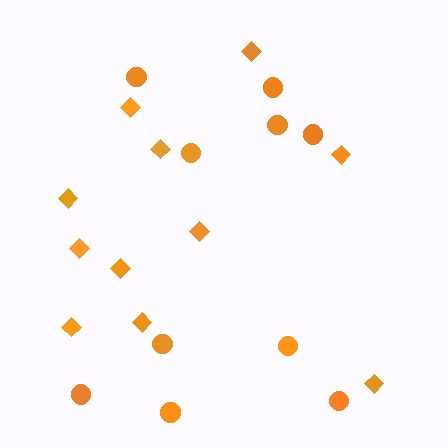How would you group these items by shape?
There are 2 groups: one group of diamonds (11) and one group of circles (10).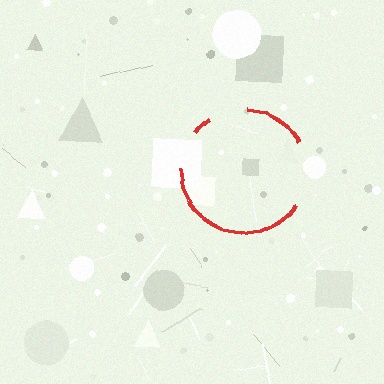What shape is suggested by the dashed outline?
The dashed outline suggests a circle.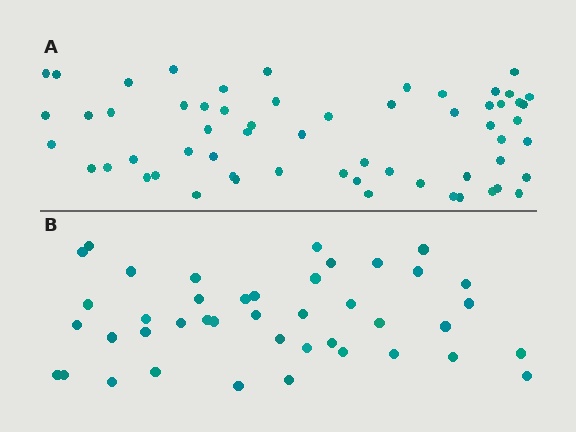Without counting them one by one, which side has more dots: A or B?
Region A (the top region) has more dots.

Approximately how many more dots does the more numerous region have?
Region A has approximately 20 more dots than region B.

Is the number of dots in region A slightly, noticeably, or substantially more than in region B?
Region A has noticeably more, but not dramatically so. The ratio is roughly 1.4 to 1.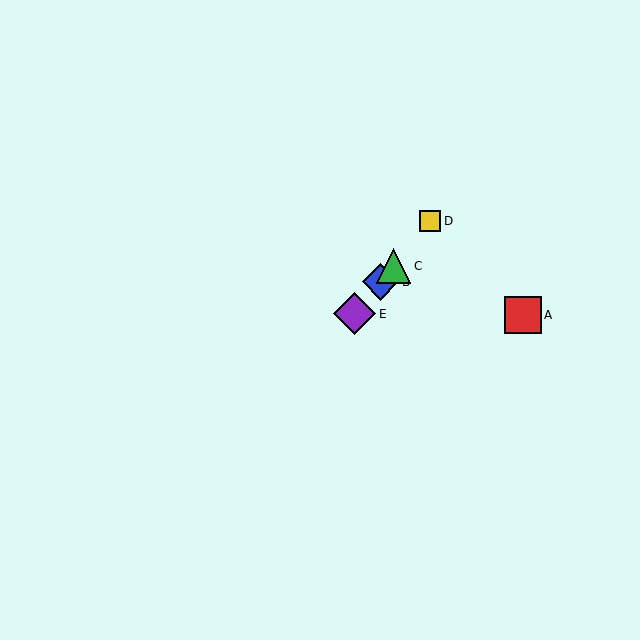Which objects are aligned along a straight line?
Objects B, C, D, E are aligned along a straight line.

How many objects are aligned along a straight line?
4 objects (B, C, D, E) are aligned along a straight line.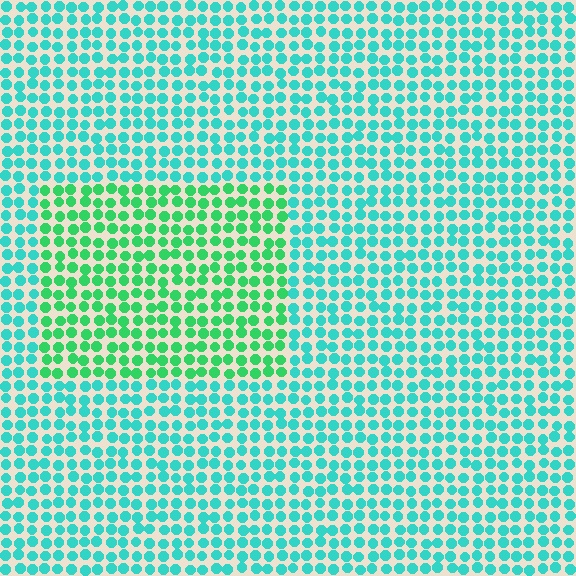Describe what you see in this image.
The image is filled with small cyan elements in a uniform arrangement. A rectangle-shaped region is visible where the elements are tinted to a slightly different hue, forming a subtle color boundary.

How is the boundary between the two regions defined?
The boundary is defined purely by a slight shift in hue (about 36 degrees). Spacing, size, and orientation are identical on both sides.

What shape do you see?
I see a rectangle.